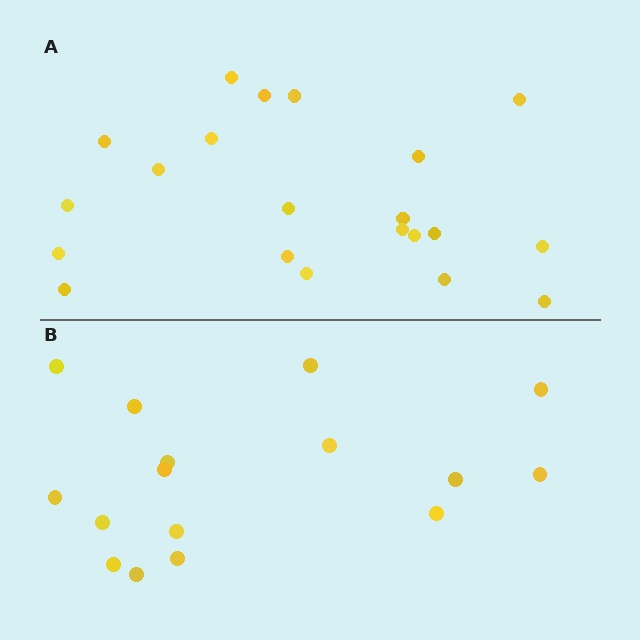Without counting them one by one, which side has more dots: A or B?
Region A (the top region) has more dots.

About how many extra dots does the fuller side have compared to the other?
Region A has about 5 more dots than region B.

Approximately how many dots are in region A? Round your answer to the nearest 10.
About 20 dots. (The exact count is 21, which rounds to 20.)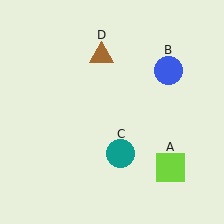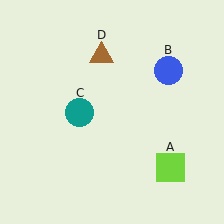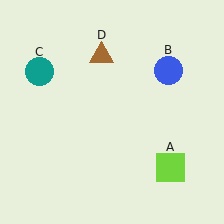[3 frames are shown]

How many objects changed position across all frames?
1 object changed position: teal circle (object C).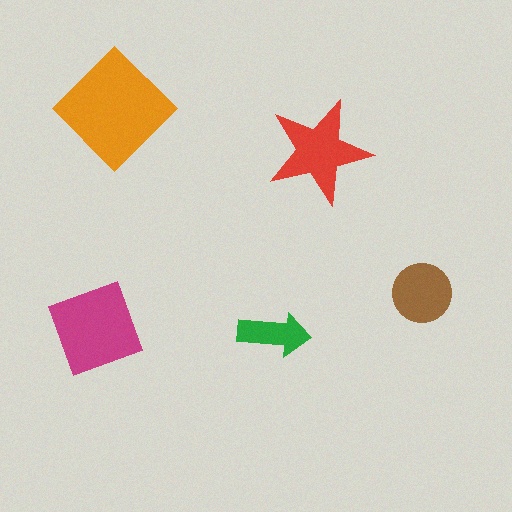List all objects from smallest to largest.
The green arrow, the brown circle, the red star, the magenta square, the orange diamond.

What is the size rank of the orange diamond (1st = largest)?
1st.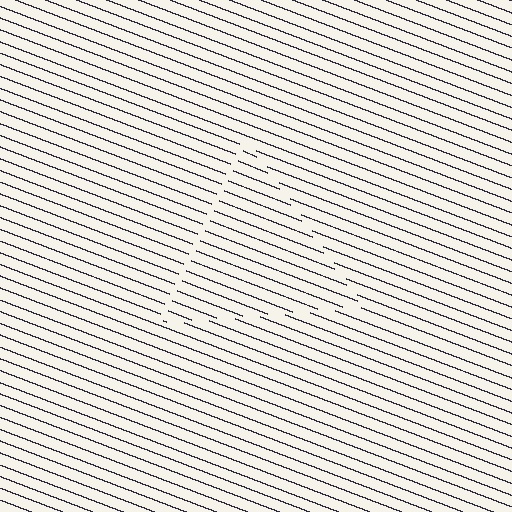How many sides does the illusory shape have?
3 sides — the line-ends trace a triangle.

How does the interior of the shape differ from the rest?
The interior of the shape contains the same grating, shifted by half a period — the contour is defined by the phase discontinuity where line-ends from the inner and outer gratings abut.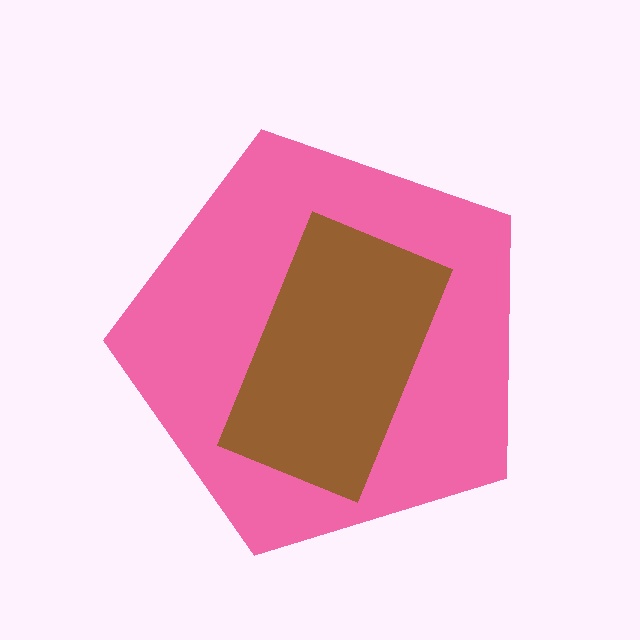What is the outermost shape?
The pink pentagon.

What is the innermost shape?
The brown rectangle.